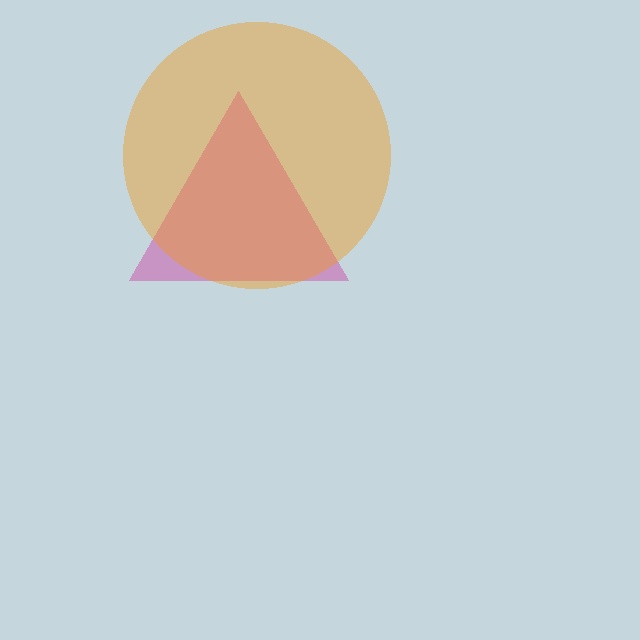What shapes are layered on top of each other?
The layered shapes are: a magenta triangle, an orange circle.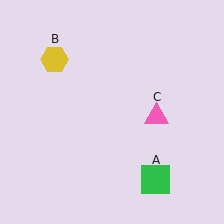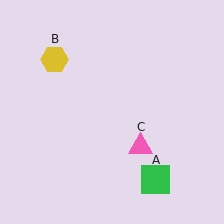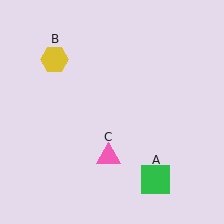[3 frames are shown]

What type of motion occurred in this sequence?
The pink triangle (object C) rotated clockwise around the center of the scene.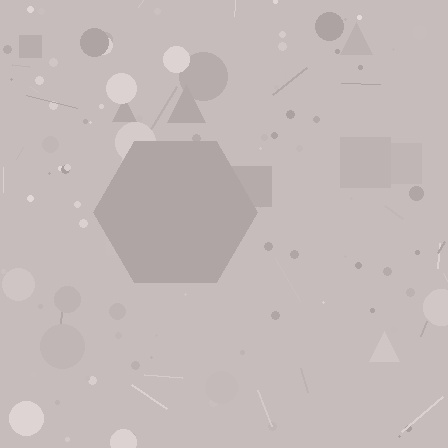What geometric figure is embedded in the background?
A hexagon is embedded in the background.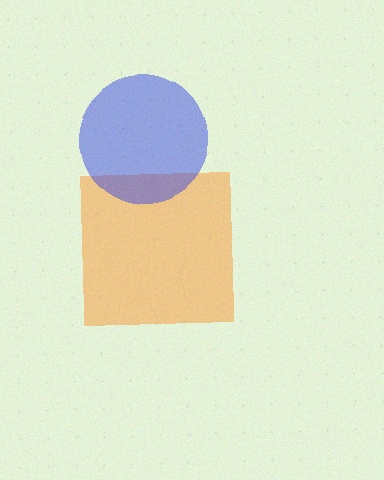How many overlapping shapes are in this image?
There are 2 overlapping shapes in the image.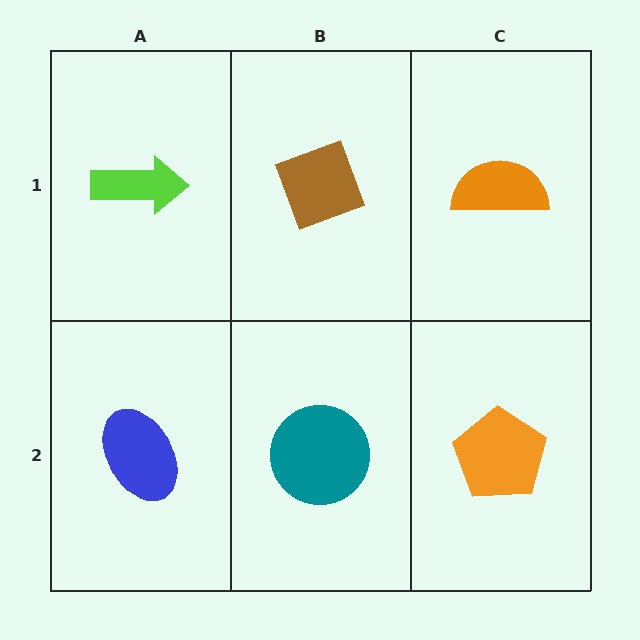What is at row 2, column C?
An orange pentagon.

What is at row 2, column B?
A teal circle.